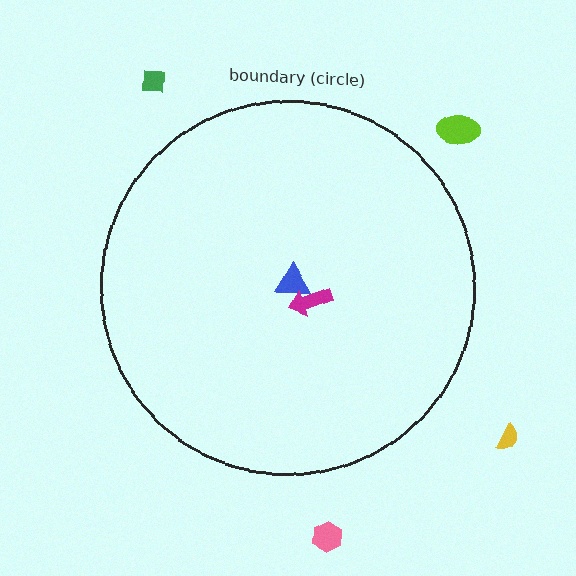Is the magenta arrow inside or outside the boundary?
Inside.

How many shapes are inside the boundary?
2 inside, 4 outside.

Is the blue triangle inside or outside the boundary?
Inside.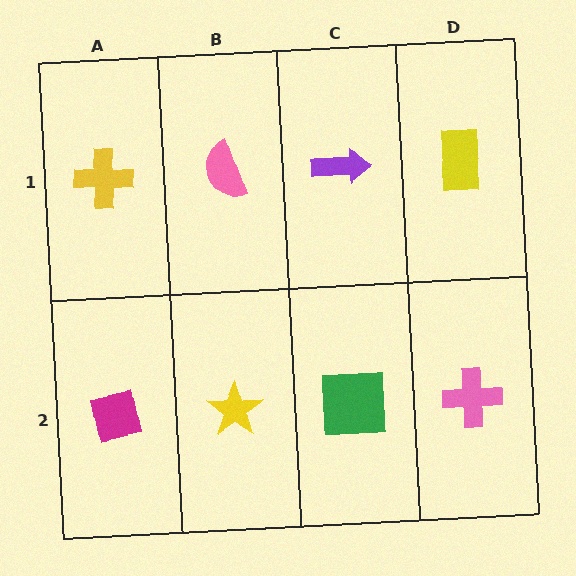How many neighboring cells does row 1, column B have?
3.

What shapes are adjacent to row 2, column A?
A yellow cross (row 1, column A), a yellow star (row 2, column B).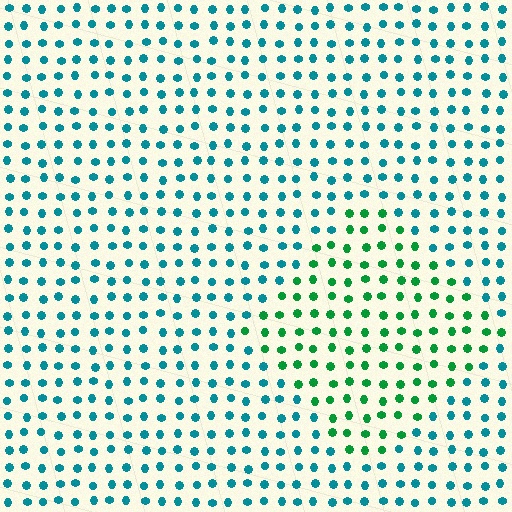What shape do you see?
I see a diamond.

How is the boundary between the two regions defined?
The boundary is defined purely by a slight shift in hue (about 45 degrees). Spacing, size, and orientation are identical on both sides.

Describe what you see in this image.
The image is filled with small teal elements in a uniform arrangement. A diamond-shaped region is visible where the elements are tinted to a slightly different hue, forming a subtle color boundary.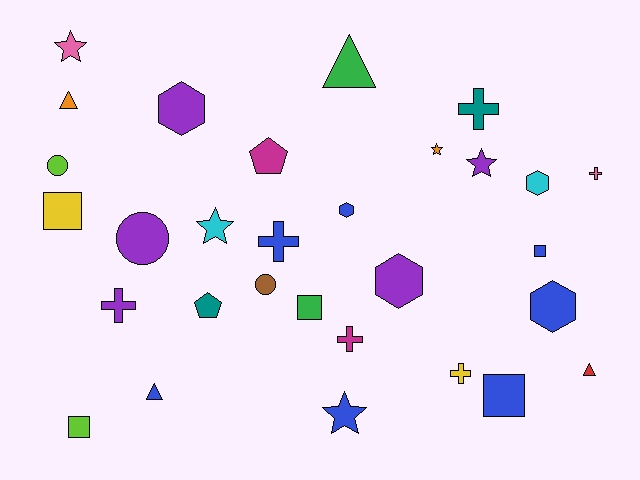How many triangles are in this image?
There are 4 triangles.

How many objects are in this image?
There are 30 objects.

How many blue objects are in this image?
There are 7 blue objects.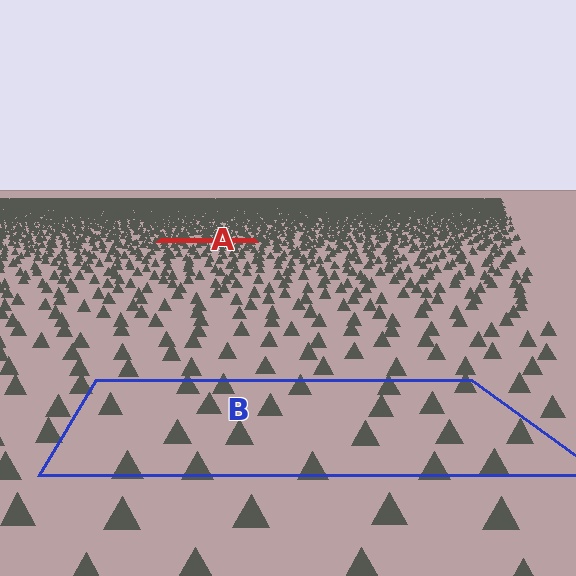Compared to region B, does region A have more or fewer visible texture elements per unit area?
Region A has more texture elements per unit area — they are packed more densely because it is farther away.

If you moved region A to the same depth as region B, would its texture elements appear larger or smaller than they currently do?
They would appear larger. At a closer depth, the same texture elements are projected at a bigger on-screen size.